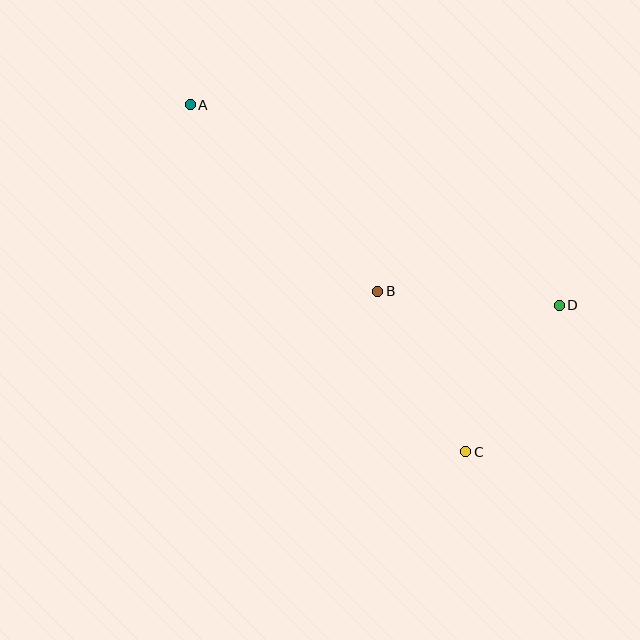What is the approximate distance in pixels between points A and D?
The distance between A and D is approximately 420 pixels.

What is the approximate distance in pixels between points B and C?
The distance between B and C is approximately 183 pixels.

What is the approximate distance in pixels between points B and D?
The distance between B and D is approximately 182 pixels.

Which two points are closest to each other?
Points C and D are closest to each other.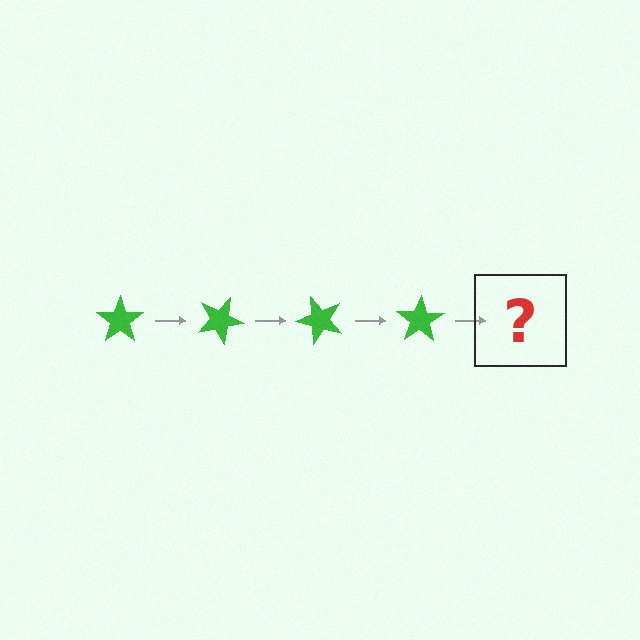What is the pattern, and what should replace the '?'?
The pattern is that the star rotates 25 degrees each step. The '?' should be a green star rotated 100 degrees.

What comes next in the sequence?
The next element should be a green star rotated 100 degrees.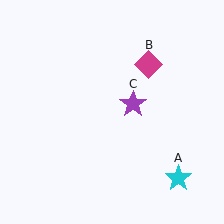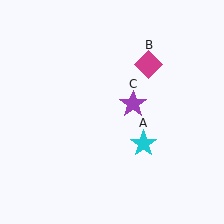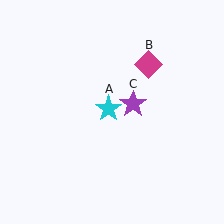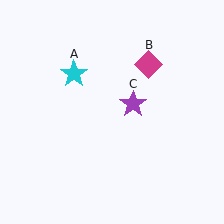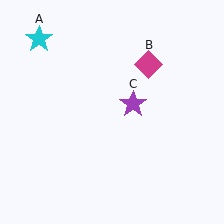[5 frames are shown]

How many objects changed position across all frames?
1 object changed position: cyan star (object A).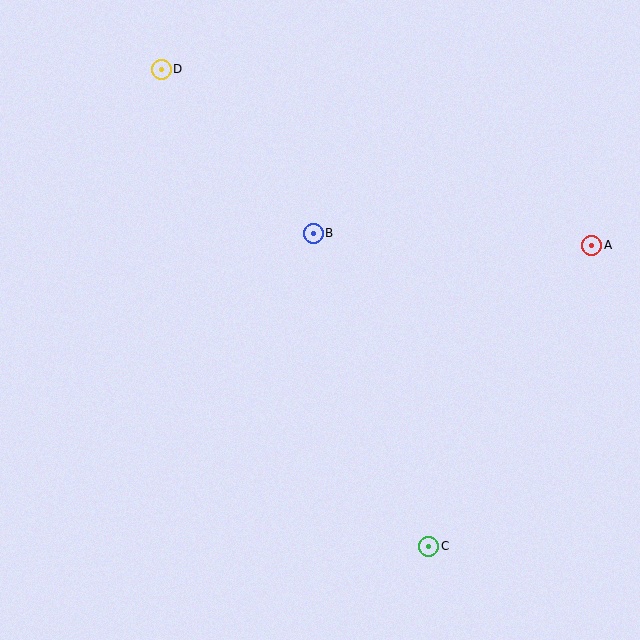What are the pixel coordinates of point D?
Point D is at (161, 69).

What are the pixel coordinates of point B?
Point B is at (313, 233).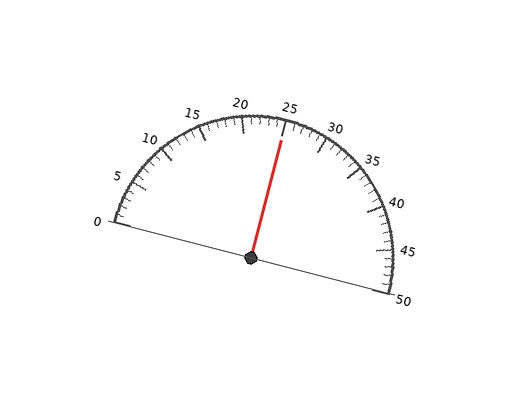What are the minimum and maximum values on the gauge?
The gauge ranges from 0 to 50.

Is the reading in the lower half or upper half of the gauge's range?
The reading is in the upper half of the range (0 to 50).